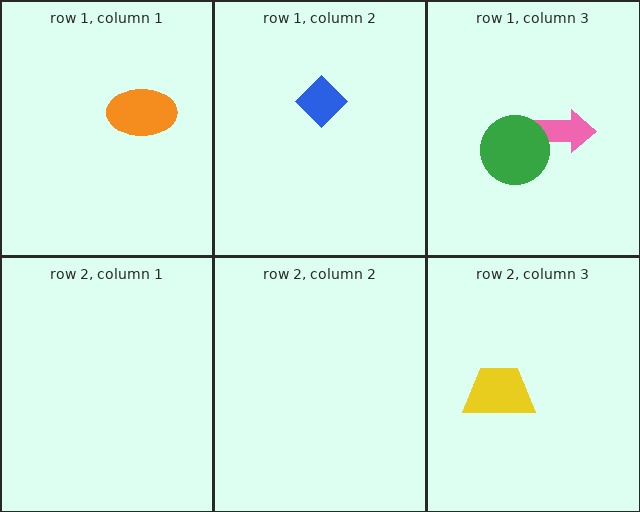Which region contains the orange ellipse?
The row 1, column 1 region.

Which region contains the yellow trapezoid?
The row 2, column 3 region.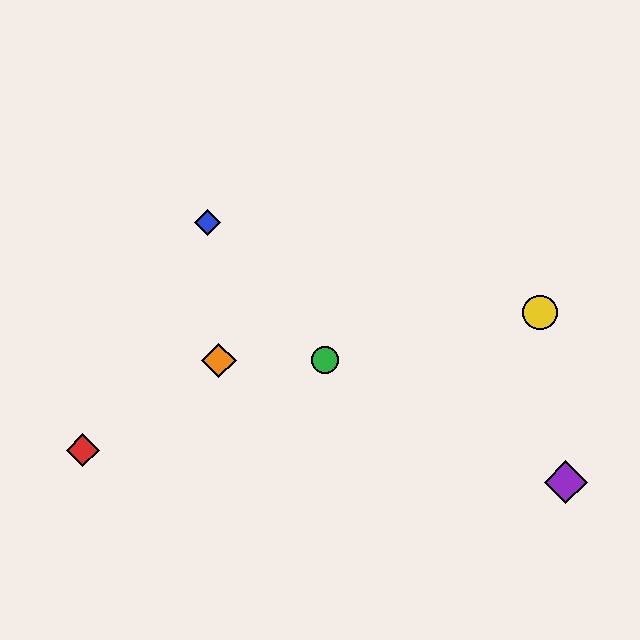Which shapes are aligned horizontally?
The green circle, the orange diamond are aligned horizontally.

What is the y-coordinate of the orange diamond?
The orange diamond is at y≈360.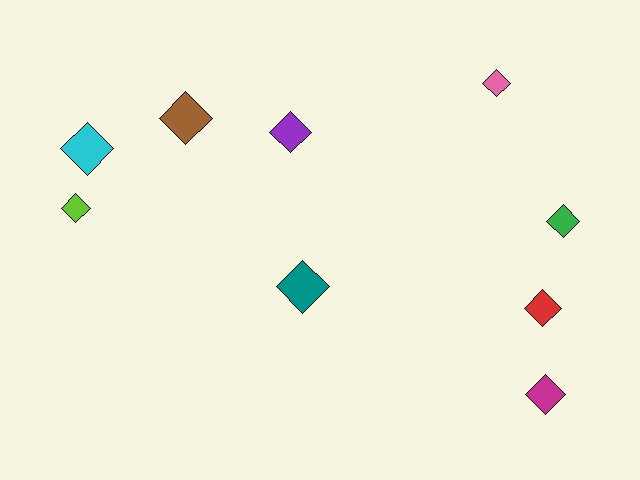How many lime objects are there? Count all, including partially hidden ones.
There is 1 lime object.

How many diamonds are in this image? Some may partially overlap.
There are 9 diamonds.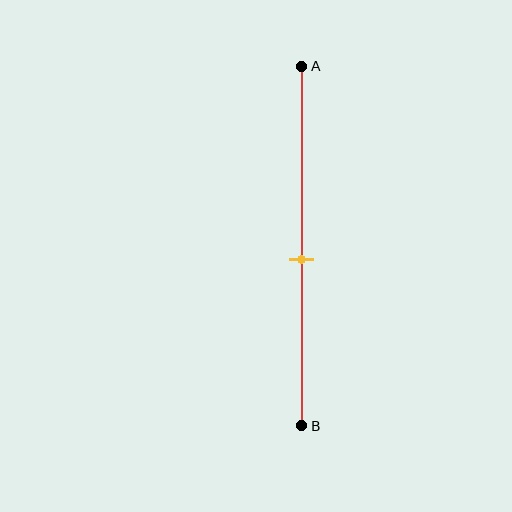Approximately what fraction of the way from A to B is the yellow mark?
The yellow mark is approximately 55% of the way from A to B.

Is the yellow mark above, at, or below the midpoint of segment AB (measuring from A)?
The yellow mark is below the midpoint of segment AB.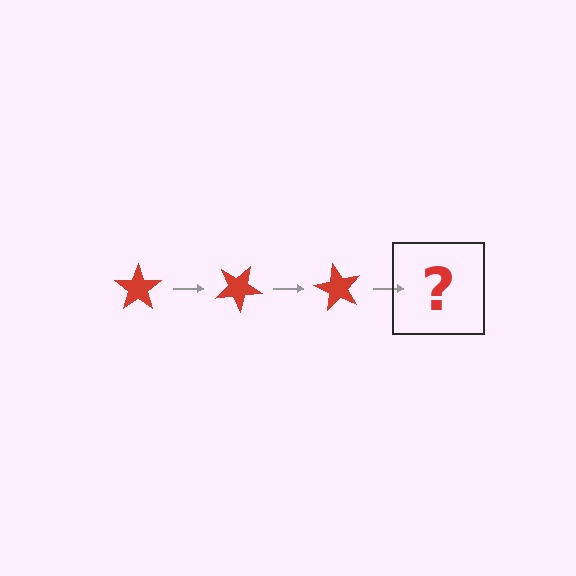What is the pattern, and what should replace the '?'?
The pattern is that the star rotates 30 degrees each step. The '?' should be a red star rotated 90 degrees.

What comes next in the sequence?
The next element should be a red star rotated 90 degrees.